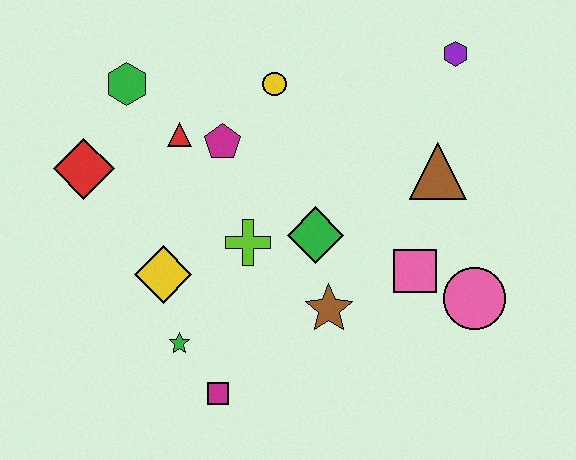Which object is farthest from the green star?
The purple hexagon is farthest from the green star.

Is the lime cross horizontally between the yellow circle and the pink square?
No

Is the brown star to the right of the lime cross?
Yes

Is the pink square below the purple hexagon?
Yes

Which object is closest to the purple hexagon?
The brown triangle is closest to the purple hexagon.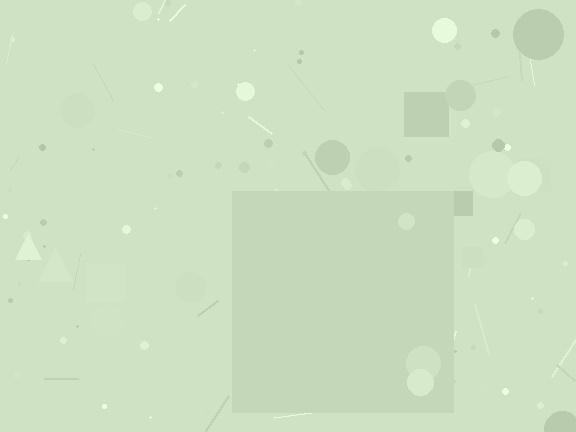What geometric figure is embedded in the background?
A square is embedded in the background.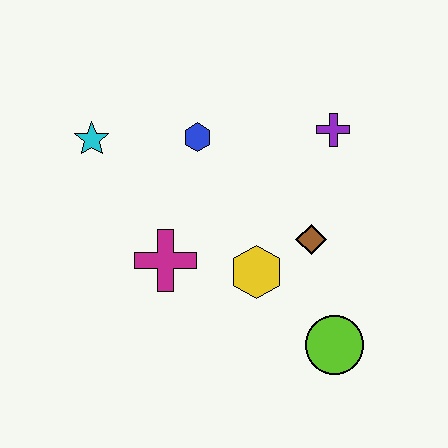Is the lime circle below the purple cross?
Yes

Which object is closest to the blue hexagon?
The cyan star is closest to the blue hexagon.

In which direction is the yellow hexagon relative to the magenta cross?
The yellow hexagon is to the right of the magenta cross.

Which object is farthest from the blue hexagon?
The lime circle is farthest from the blue hexagon.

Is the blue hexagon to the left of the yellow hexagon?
Yes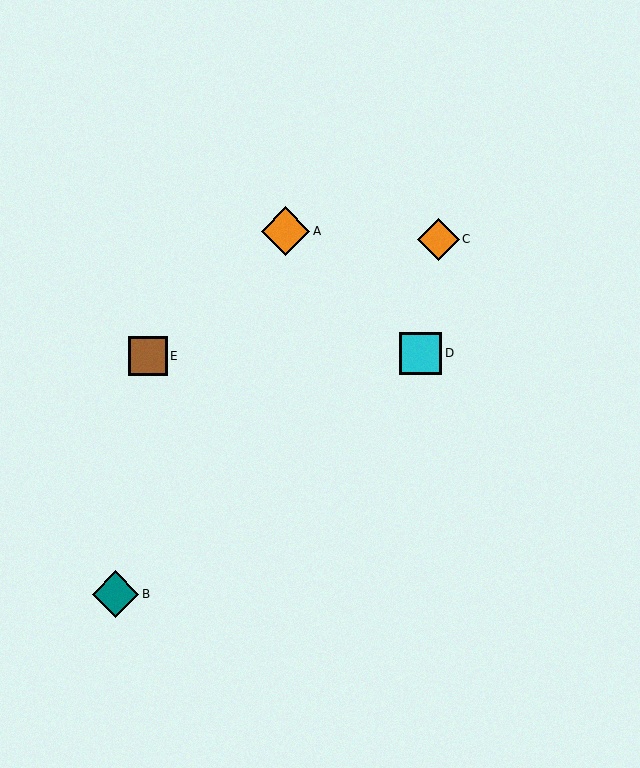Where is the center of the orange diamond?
The center of the orange diamond is at (438, 239).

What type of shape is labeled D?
Shape D is a cyan square.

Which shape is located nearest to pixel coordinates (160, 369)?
The brown square (labeled E) at (148, 356) is nearest to that location.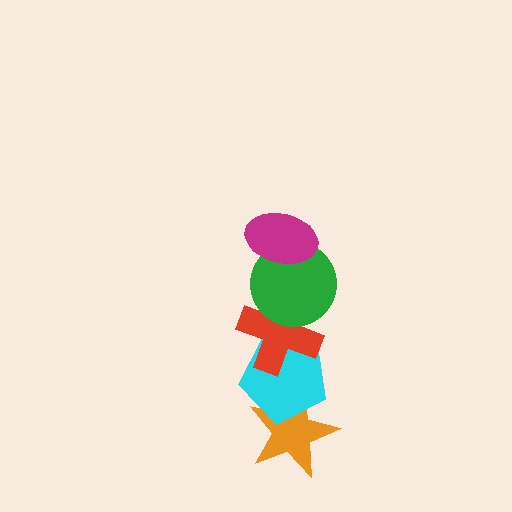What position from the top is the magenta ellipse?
The magenta ellipse is 1st from the top.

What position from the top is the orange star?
The orange star is 5th from the top.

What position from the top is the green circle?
The green circle is 2nd from the top.